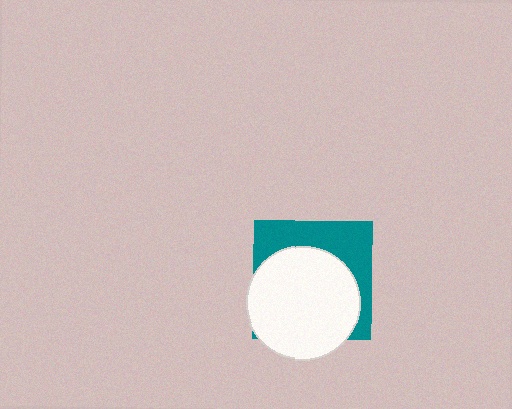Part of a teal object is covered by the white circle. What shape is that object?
It is a square.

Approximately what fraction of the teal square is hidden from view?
Roughly 62% of the teal square is hidden behind the white circle.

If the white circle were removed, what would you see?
You would see the complete teal square.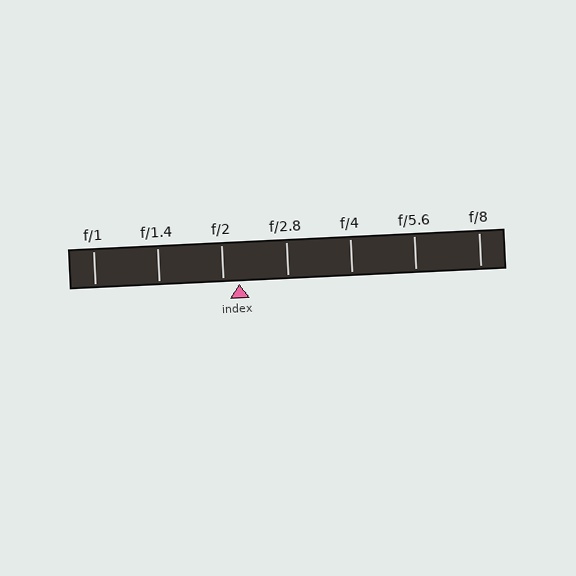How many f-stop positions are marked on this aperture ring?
There are 7 f-stop positions marked.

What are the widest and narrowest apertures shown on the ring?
The widest aperture shown is f/1 and the narrowest is f/8.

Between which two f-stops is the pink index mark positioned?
The index mark is between f/2 and f/2.8.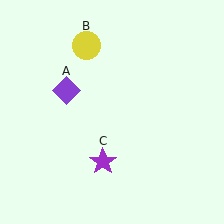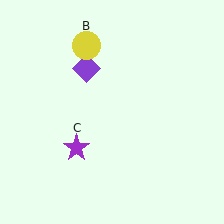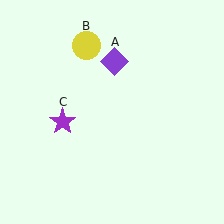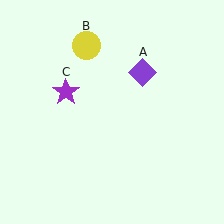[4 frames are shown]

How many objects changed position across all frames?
2 objects changed position: purple diamond (object A), purple star (object C).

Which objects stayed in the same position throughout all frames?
Yellow circle (object B) remained stationary.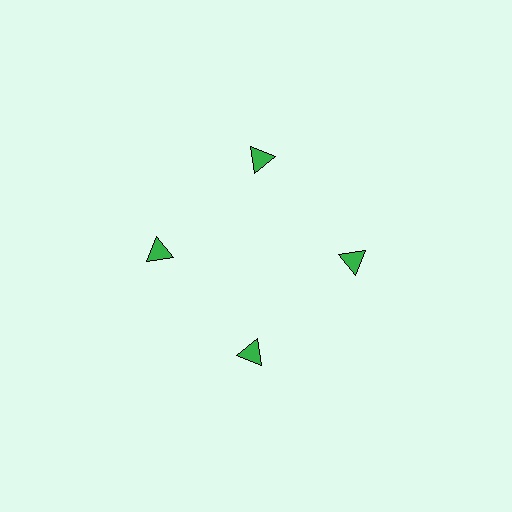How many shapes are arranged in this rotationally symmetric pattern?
There are 4 shapes, arranged in 4 groups of 1.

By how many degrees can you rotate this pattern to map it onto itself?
The pattern maps onto itself every 90 degrees of rotation.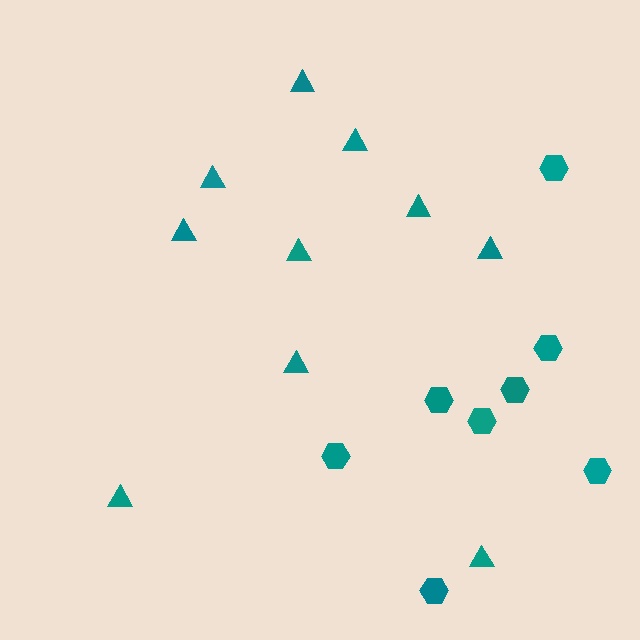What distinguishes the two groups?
There are 2 groups: one group of hexagons (8) and one group of triangles (10).